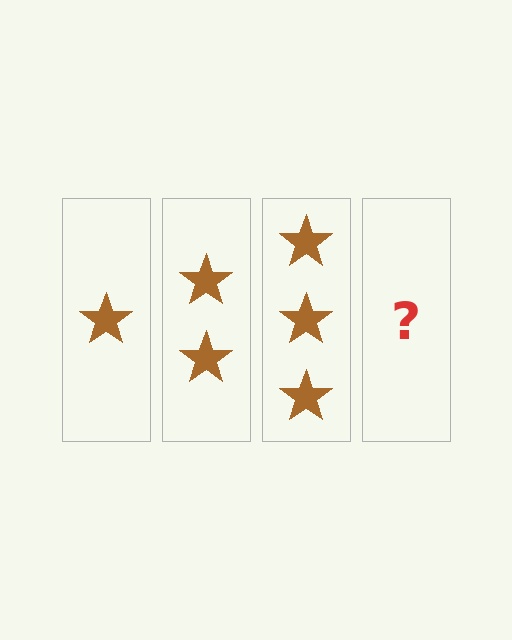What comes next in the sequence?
The next element should be 4 stars.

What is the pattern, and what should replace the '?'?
The pattern is that each step adds one more star. The '?' should be 4 stars.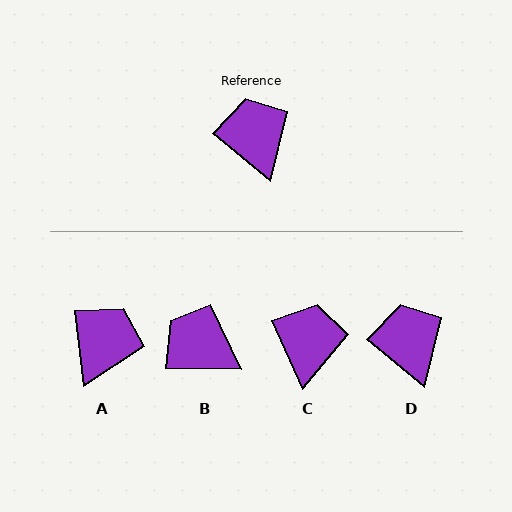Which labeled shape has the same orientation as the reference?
D.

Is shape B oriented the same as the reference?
No, it is off by about 39 degrees.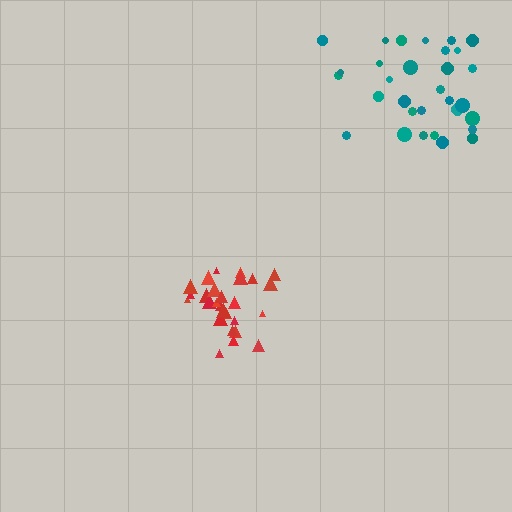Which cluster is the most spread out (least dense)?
Teal.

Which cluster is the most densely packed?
Red.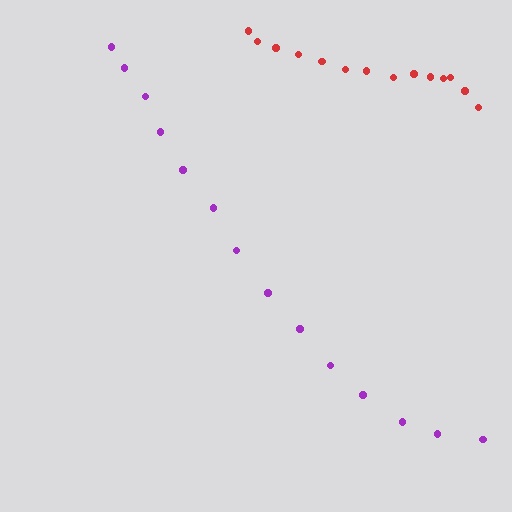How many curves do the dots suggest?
There are 2 distinct paths.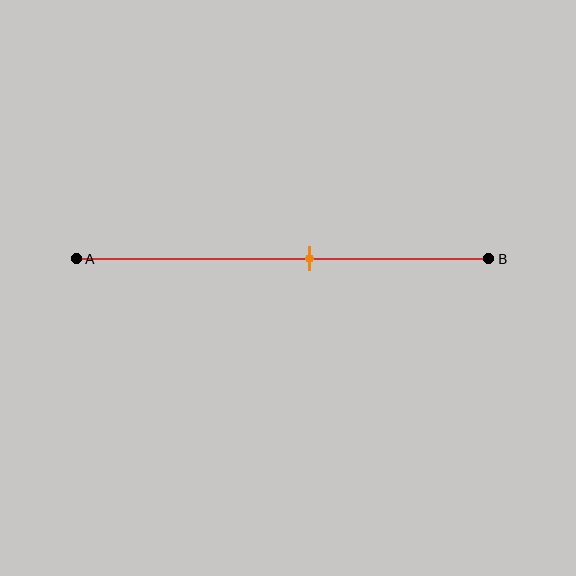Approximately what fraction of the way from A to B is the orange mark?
The orange mark is approximately 55% of the way from A to B.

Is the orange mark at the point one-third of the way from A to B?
No, the mark is at about 55% from A, not at the 33% one-third point.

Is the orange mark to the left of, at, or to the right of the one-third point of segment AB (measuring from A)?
The orange mark is to the right of the one-third point of segment AB.